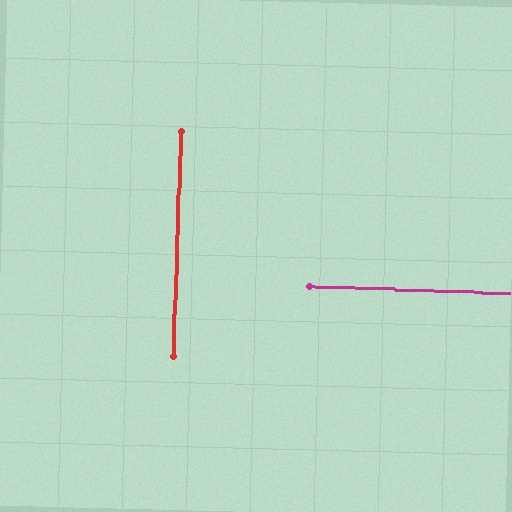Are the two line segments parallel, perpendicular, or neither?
Perpendicular — they meet at approximately 90°.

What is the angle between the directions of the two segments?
Approximately 90 degrees.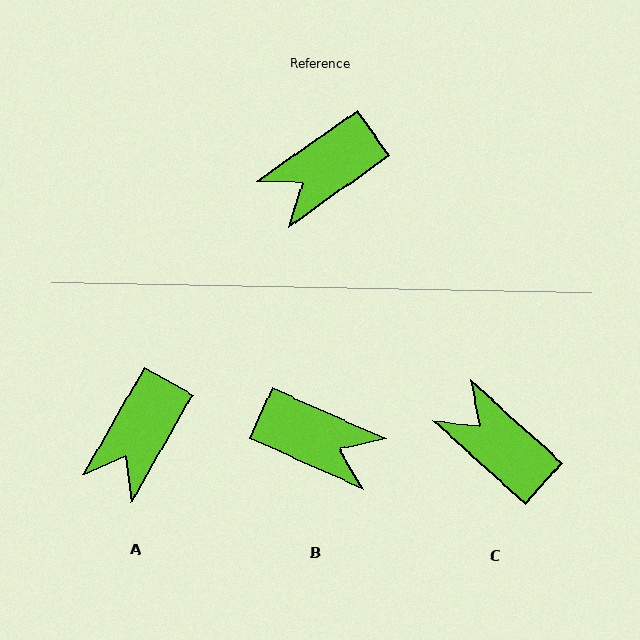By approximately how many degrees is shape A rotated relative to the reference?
Approximately 25 degrees counter-clockwise.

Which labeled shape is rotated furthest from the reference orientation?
B, about 121 degrees away.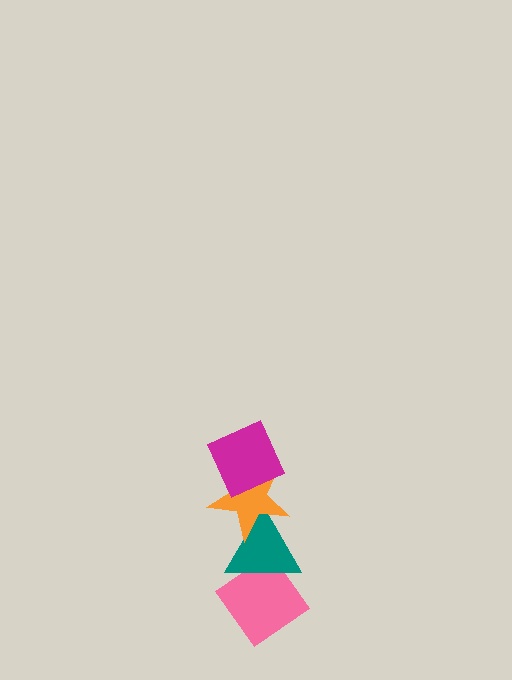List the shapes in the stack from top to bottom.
From top to bottom: the magenta diamond, the orange star, the teal triangle, the pink diamond.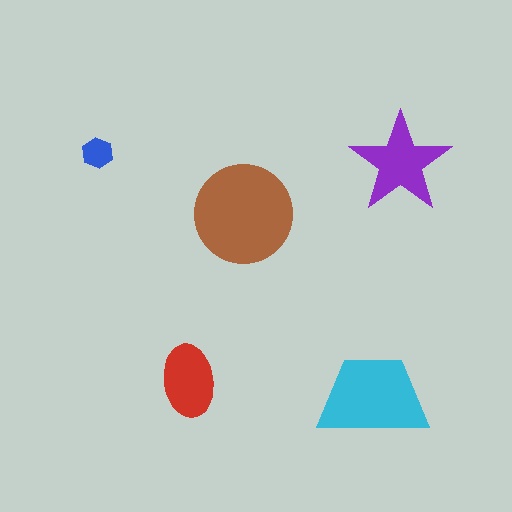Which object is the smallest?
The blue hexagon.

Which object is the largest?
The brown circle.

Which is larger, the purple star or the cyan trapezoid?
The cyan trapezoid.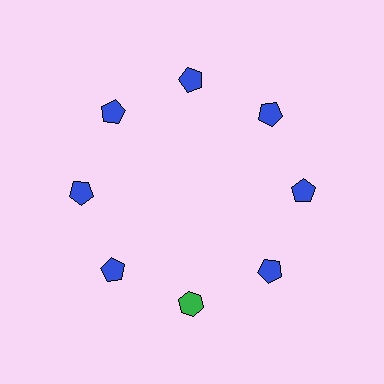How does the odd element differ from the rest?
It differs in both color (green instead of blue) and shape (hexagon instead of pentagon).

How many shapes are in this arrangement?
There are 8 shapes arranged in a ring pattern.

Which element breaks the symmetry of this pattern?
The green hexagon at roughly the 6 o'clock position breaks the symmetry. All other shapes are blue pentagons.